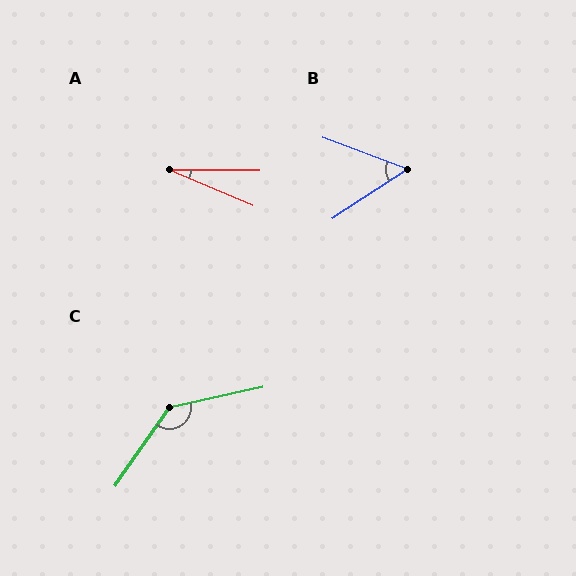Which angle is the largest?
C, at approximately 137 degrees.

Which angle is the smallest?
A, at approximately 23 degrees.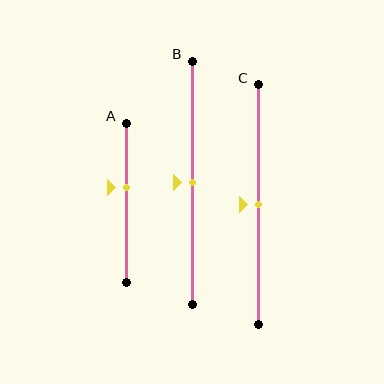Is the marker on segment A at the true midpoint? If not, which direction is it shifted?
No, the marker on segment A is shifted upward by about 10% of the segment length.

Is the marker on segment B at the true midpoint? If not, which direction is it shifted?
Yes, the marker on segment B is at the true midpoint.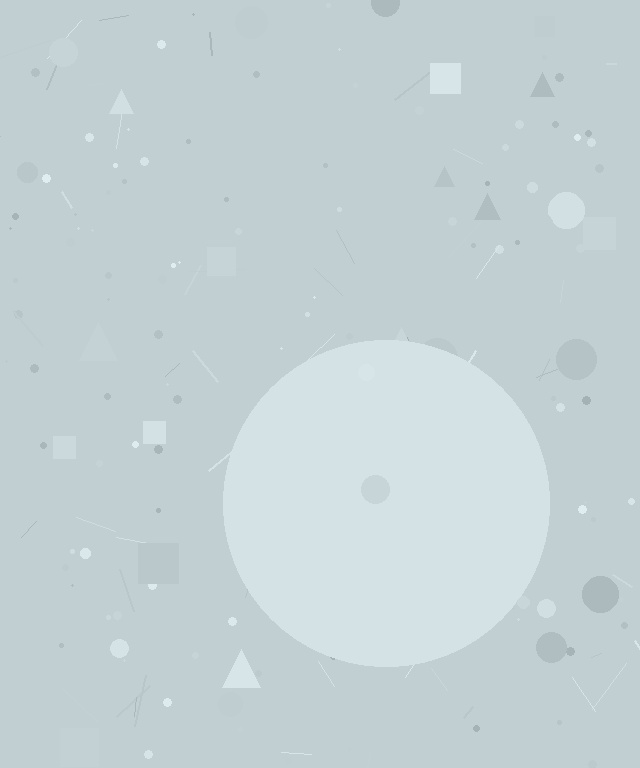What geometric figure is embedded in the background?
A circle is embedded in the background.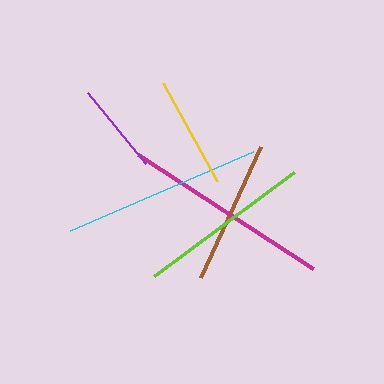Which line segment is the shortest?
The purple line is the shortest at approximately 92 pixels.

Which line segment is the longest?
The magenta line is the longest at approximately 209 pixels.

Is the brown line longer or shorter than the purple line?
The brown line is longer than the purple line.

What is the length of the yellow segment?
The yellow segment is approximately 112 pixels long.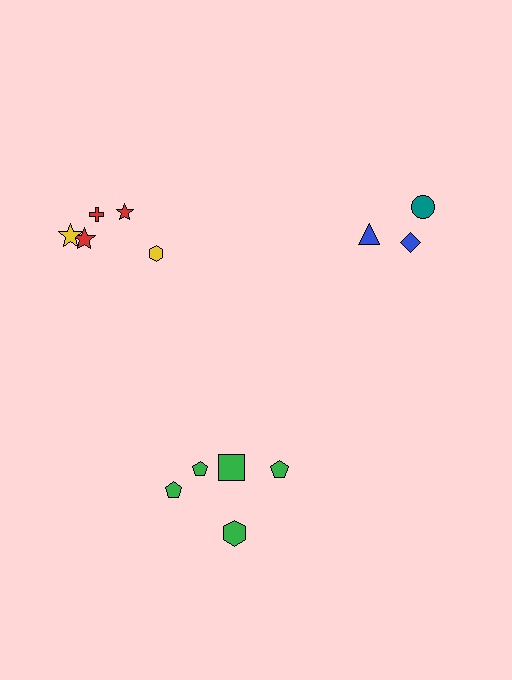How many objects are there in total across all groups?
There are 13 objects.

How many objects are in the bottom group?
There are 5 objects.